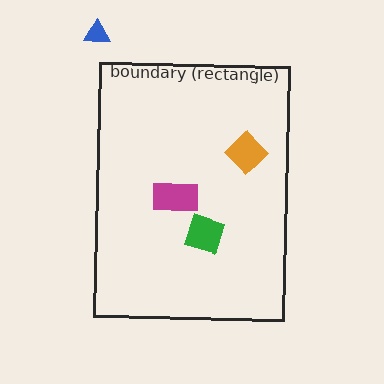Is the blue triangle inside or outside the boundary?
Outside.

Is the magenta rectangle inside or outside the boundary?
Inside.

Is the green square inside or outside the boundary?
Inside.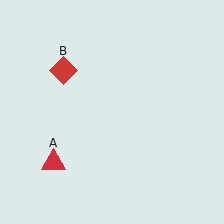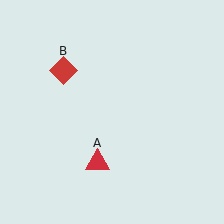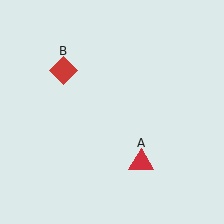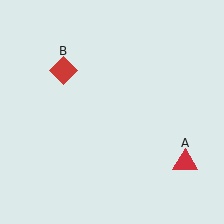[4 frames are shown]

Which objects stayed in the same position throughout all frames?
Red diamond (object B) remained stationary.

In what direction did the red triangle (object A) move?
The red triangle (object A) moved right.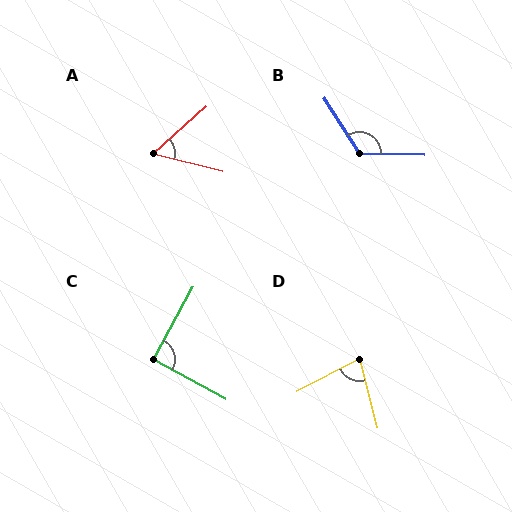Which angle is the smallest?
A, at approximately 56 degrees.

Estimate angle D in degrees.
Approximately 78 degrees.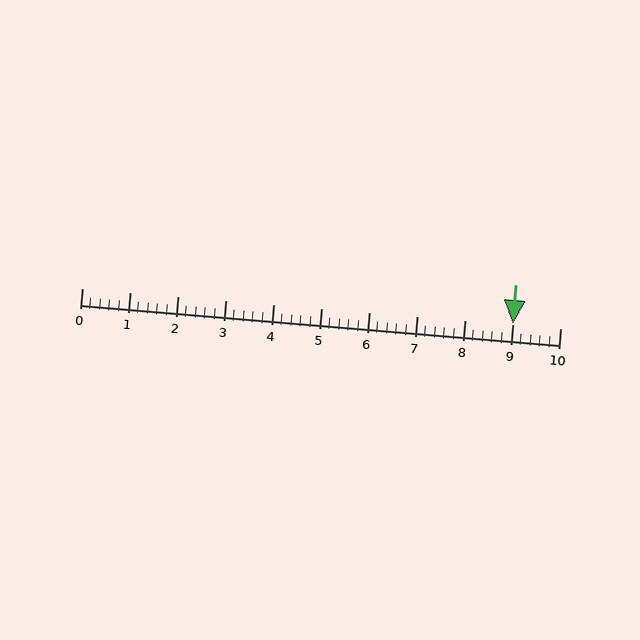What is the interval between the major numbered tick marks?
The major tick marks are spaced 1 units apart.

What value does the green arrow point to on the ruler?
The green arrow points to approximately 9.0.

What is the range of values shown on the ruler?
The ruler shows values from 0 to 10.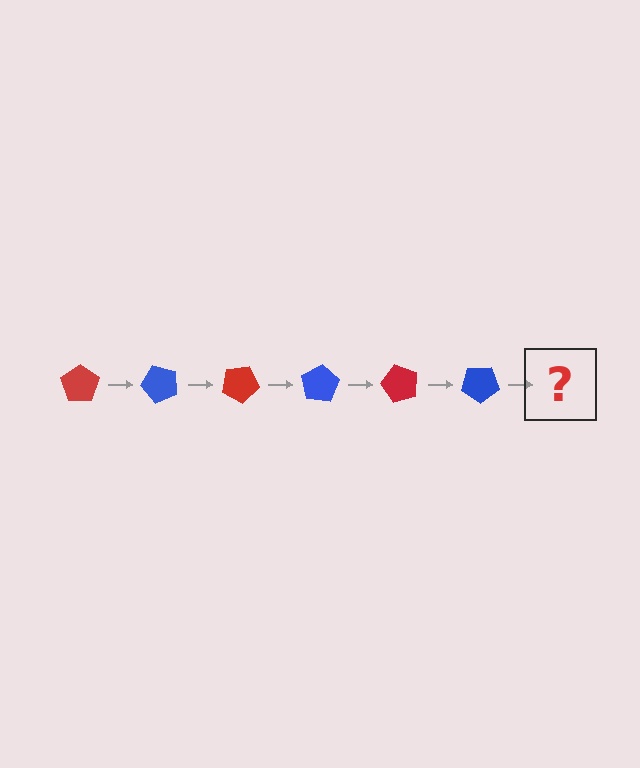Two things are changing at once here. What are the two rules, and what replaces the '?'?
The two rules are that it rotates 50 degrees each step and the color cycles through red and blue. The '?' should be a red pentagon, rotated 300 degrees from the start.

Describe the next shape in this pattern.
It should be a red pentagon, rotated 300 degrees from the start.